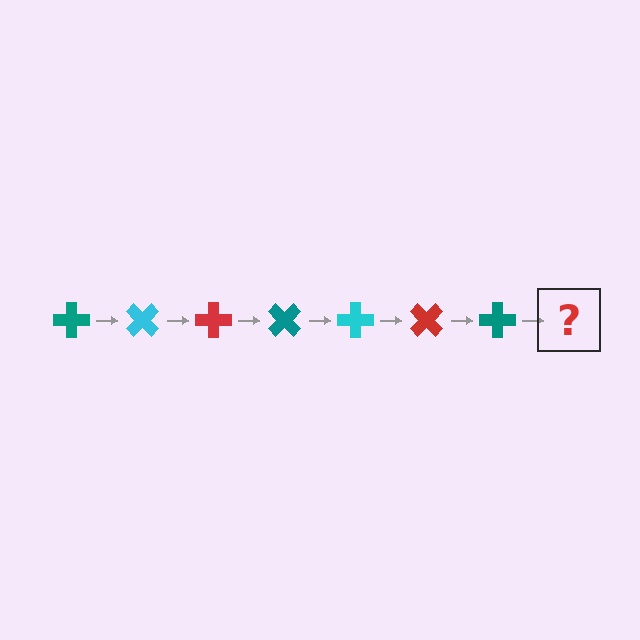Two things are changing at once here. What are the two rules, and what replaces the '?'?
The two rules are that it rotates 45 degrees each step and the color cycles through teal, cyan, and red. The '?' should be a cyan cross, rotated 315 degrees from the start.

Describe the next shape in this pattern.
It should be a cyan cross, rotated 315 degrees from the start.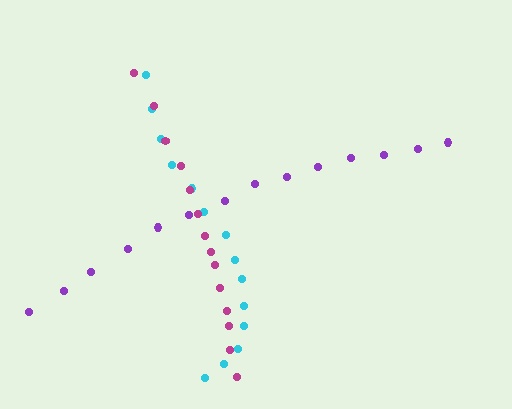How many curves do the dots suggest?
There are 3 distinct paths.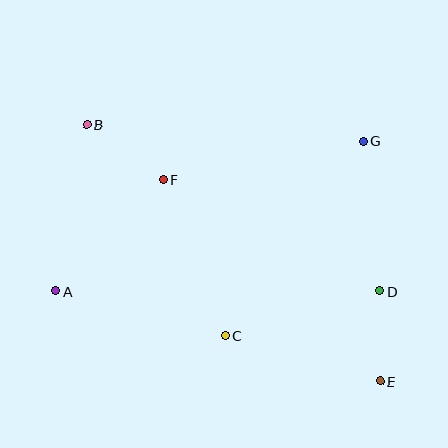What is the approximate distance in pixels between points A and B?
The distance between A and B is approximately 170 pixels.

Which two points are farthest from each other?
Points B and E are farthest from each other.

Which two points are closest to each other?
Points D and E are closest to each other.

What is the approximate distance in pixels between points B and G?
The distance between B and G is approximately 277 pixels.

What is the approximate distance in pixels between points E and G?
The distance between E and G is approximately 240 pixels.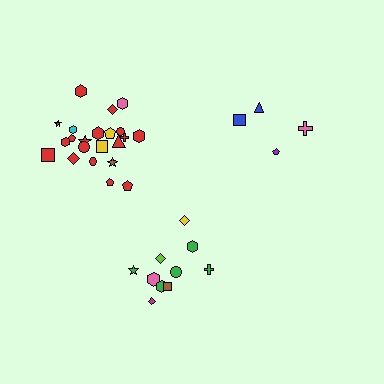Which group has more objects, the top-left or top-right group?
The top-left group.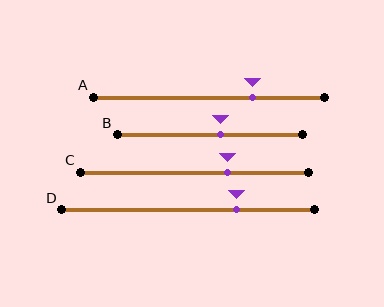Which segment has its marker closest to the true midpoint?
Segment B has its marker closest to the true midpoint.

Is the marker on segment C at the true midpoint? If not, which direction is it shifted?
No, the marker on segment C is shifted to the right by about 14% of the segment length.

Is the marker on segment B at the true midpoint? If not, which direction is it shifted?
No, the marker on segment B is shifted to the right by about 6% of the segment length.